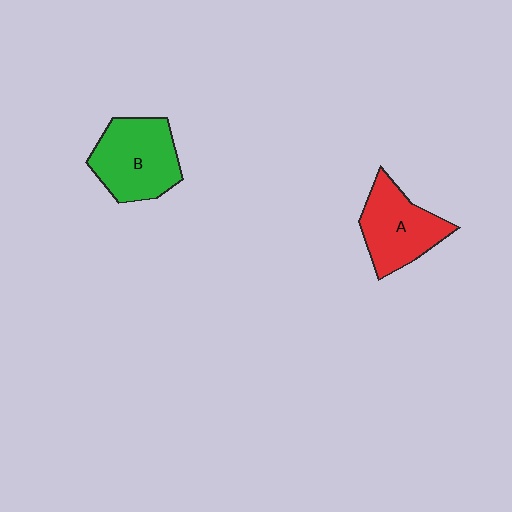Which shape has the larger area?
Shape B (green).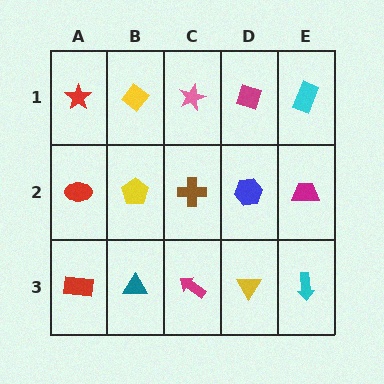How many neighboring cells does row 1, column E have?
2.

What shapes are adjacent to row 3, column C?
A brown cross (row 2, column C), a teal triangle (row 3, column B), a yellow triangle (row 3, column D).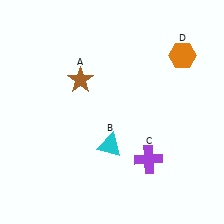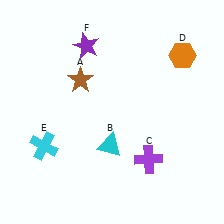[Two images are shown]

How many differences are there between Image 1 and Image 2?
There are 2 differences between the two images.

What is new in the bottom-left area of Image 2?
A cyan cross (E) was added in the bottom-left area of Image 2.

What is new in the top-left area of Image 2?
A purple star (F) was added in the top-left area of Image 2.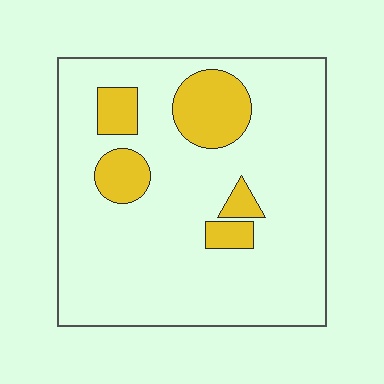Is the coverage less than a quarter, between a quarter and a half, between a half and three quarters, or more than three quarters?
Less than a quarter.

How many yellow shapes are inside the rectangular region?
5.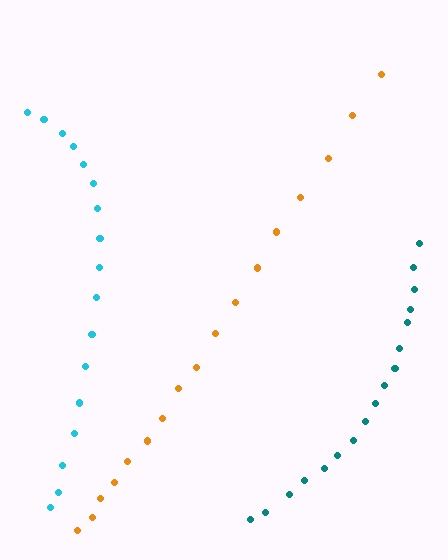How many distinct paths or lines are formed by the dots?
There are 3 distinct paths.